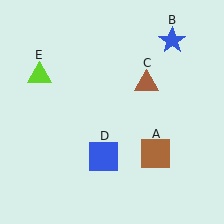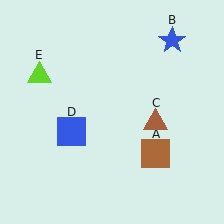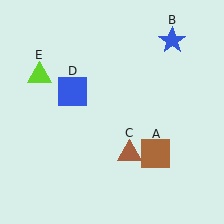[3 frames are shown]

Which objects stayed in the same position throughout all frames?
Brown square (object A) and blue star (object B) and lime triangle (object E) remained stationary.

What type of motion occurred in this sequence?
The brown triangle (object C), blue square (object D) rotated clockwise around the center of the scene.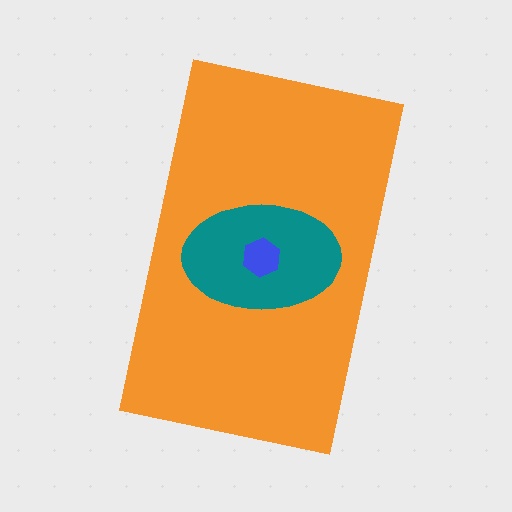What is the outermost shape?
The orange rectangle.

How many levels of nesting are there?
3.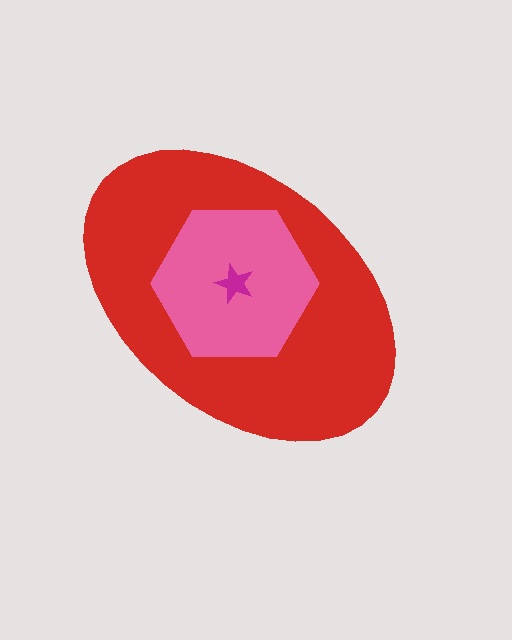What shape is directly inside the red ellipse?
The pink hexagon.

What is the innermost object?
The magenta star.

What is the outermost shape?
The red ellipse.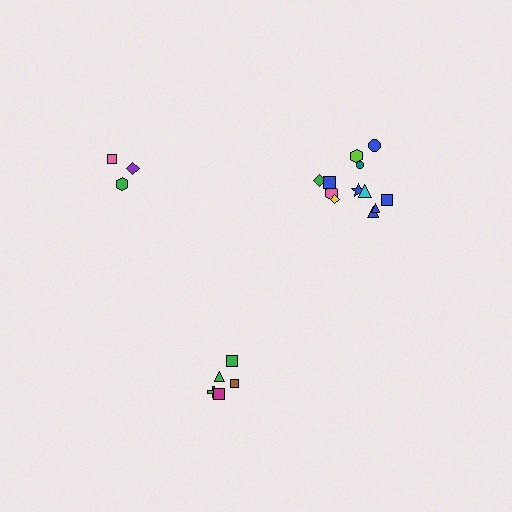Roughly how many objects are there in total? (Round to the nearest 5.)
Roughly 20 objects in total.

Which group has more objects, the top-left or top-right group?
The top-right group.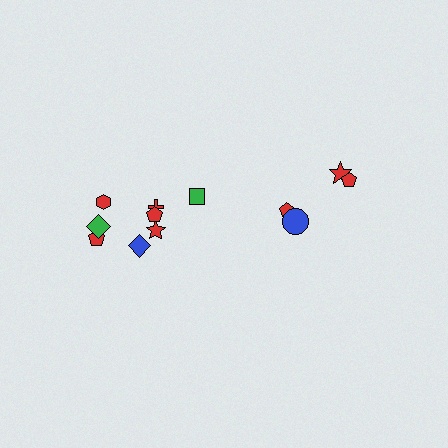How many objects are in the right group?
There are 4 objects.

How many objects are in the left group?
There are 8 objects.